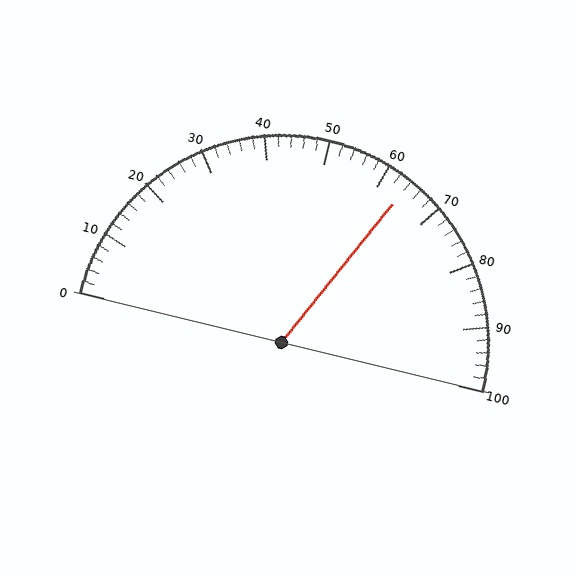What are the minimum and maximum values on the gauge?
The gauge ranges from 0 to 100.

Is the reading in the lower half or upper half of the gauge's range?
The reading is in the upper half of the range (0 to 100).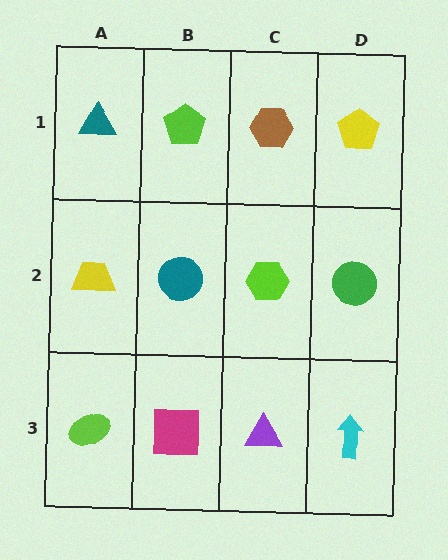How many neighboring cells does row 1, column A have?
2.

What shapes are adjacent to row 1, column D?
A green circle (row 2, column D), a brown hexagon (row 1, column C).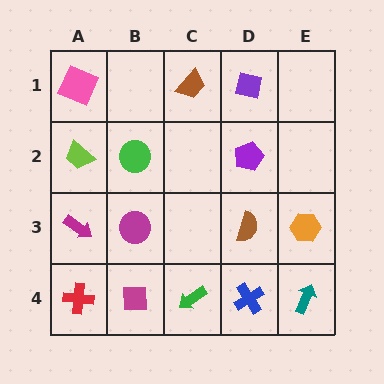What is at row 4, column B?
A magenta square.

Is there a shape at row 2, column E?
No, that cell is empty.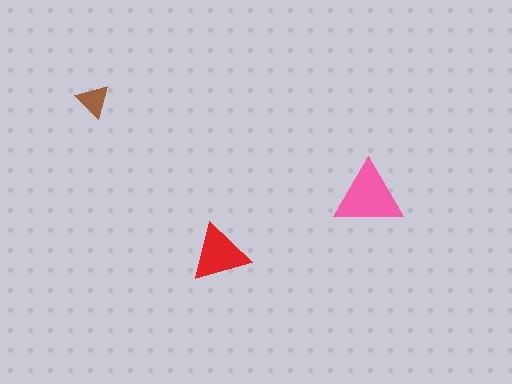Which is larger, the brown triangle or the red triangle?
The red one.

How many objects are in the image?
There are 3 objects in the image.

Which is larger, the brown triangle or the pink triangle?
The pink one.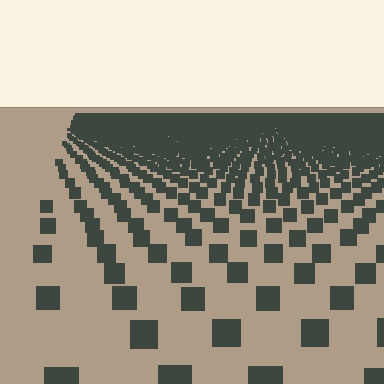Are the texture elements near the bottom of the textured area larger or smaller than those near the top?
Larger. Near the bottom, elements are closer to the viewer and appear at a bigger on-screen size.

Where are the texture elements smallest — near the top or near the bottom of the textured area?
Near the top.